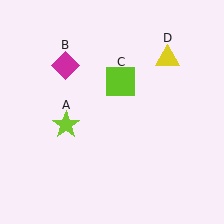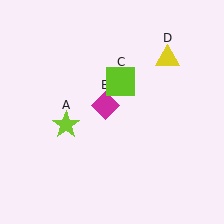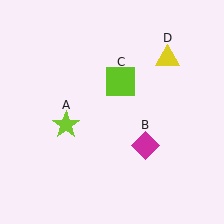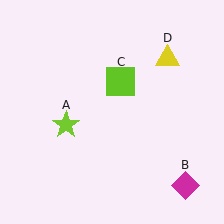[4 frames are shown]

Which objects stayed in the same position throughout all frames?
Lime star (object A) and lime square (object C) and yellow triangle (object D) remained stationary.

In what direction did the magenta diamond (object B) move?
The magenta diamond (object B) moved down and to the right.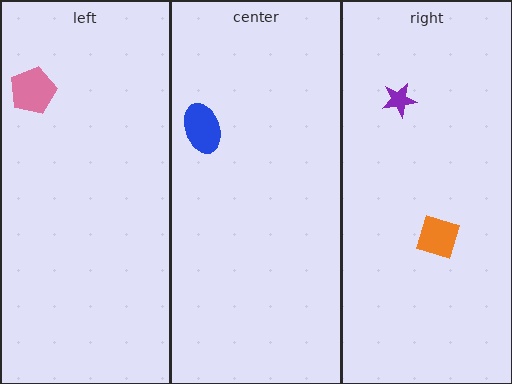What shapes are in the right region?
The orange square, the purple star.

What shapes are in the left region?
The pink pentagon.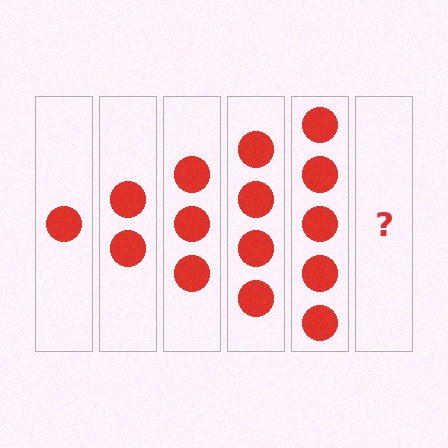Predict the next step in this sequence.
The next step is 6 circles.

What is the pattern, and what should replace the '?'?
The pattern is that each step adds one more circle. The '?' should be 6 circles.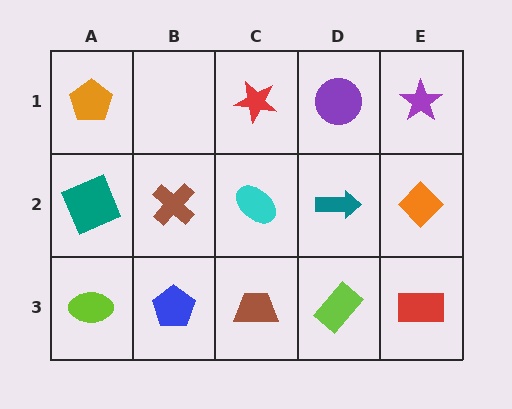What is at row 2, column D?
A teal arrow.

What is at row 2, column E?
An orange diamond.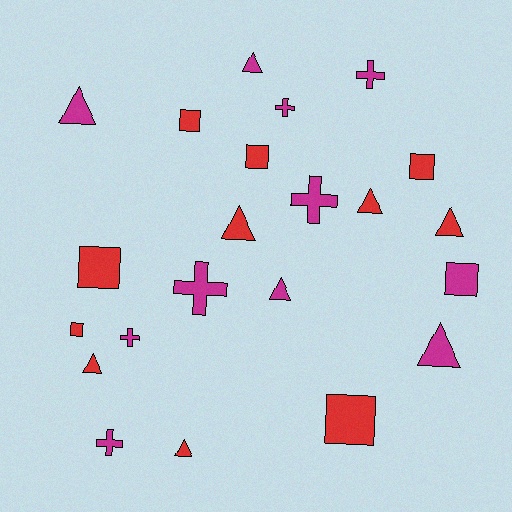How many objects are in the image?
There are 22 objects.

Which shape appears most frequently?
Triangle, with 9 objects.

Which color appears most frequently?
Red, with 11 objects.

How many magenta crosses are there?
There are 6 magenta crosses.